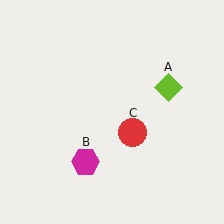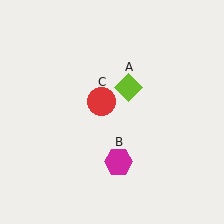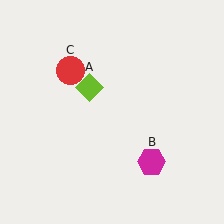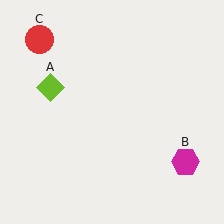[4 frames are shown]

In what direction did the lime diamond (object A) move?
The lime diamond (object A) moved left.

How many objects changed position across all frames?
3 objects changed position: lime diamond (object A), magenta hexagon (object B), red circle (object C).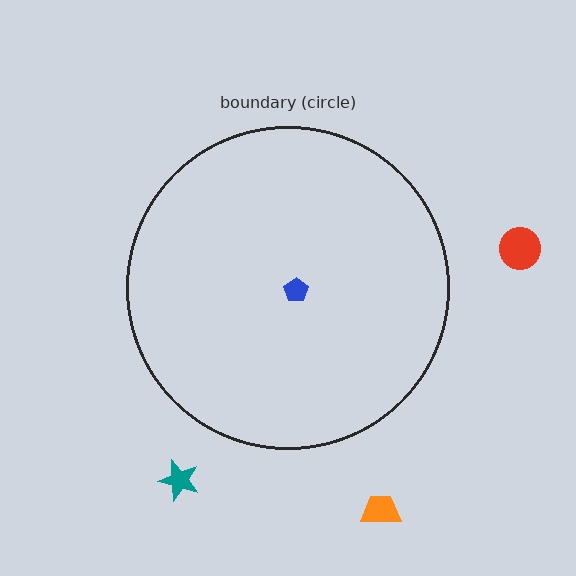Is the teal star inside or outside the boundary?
Outside.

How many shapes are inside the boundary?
1 inside, 3 outside.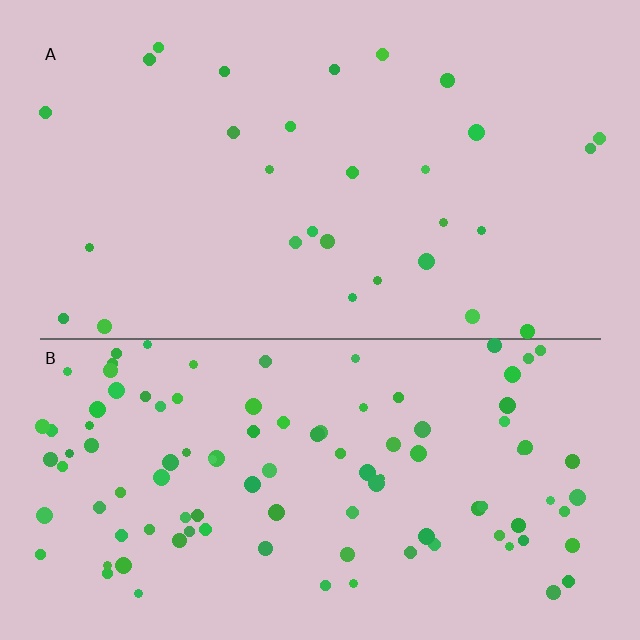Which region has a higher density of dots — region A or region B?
B (the bottom).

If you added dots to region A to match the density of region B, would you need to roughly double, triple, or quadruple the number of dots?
Approximately quadruple.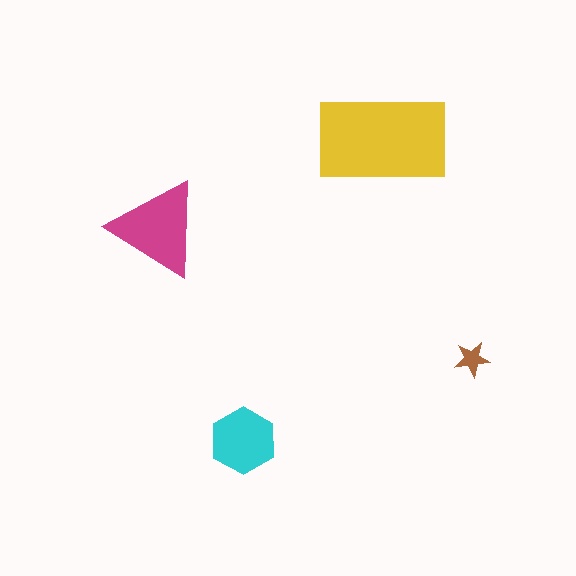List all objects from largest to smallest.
The yellow rectangle, the magenta triangle, the cyan hexagon, the brown star.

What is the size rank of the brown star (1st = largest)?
4th.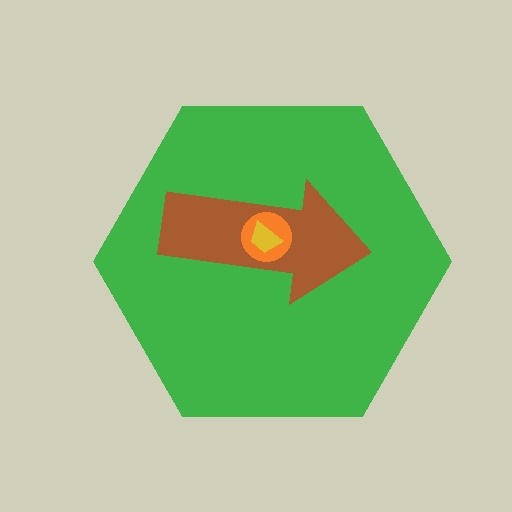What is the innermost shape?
The yellow trapezoid.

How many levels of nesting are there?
4.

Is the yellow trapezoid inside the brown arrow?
Yes.